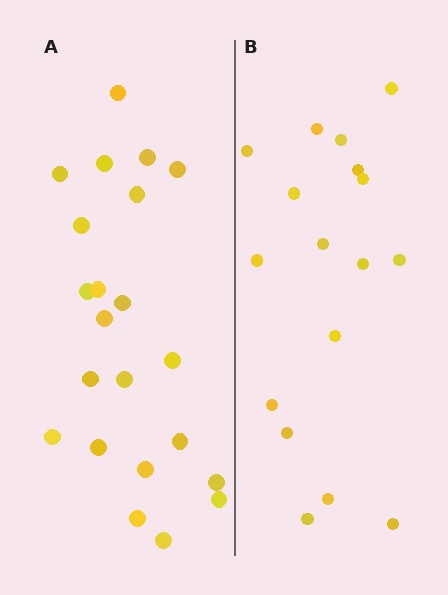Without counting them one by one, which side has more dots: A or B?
Region A (the left region) has more dots.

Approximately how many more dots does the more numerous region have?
Region A has about 5 more dots than region B.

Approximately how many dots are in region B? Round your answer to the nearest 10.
About 20 dots. (The exact count is 17, which rounds to 20.)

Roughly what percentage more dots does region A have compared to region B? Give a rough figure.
About 30% more.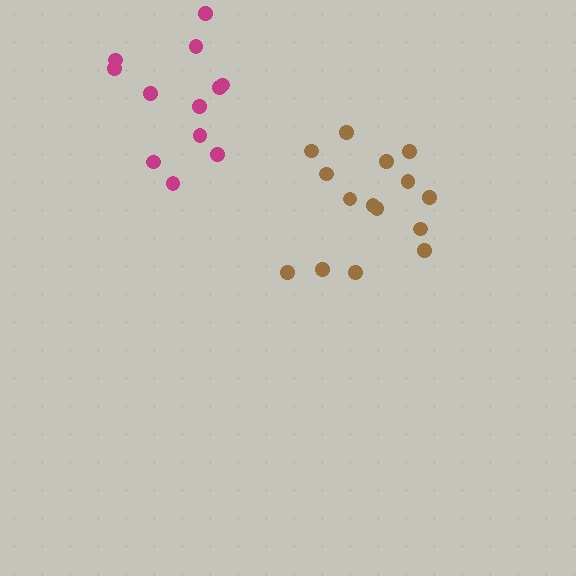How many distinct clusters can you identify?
There are 2 distinct clusters.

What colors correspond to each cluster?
The clusters are colored: brown, magenta.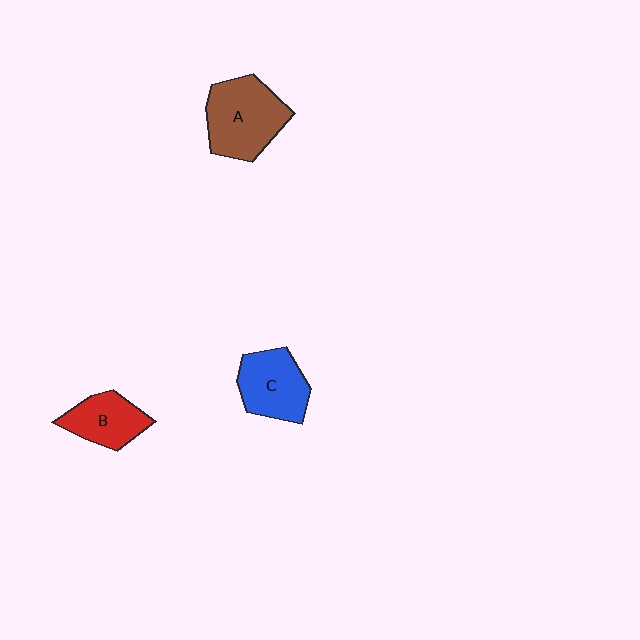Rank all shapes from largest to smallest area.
From largest to smallest: A (brown), C (blue), B (red).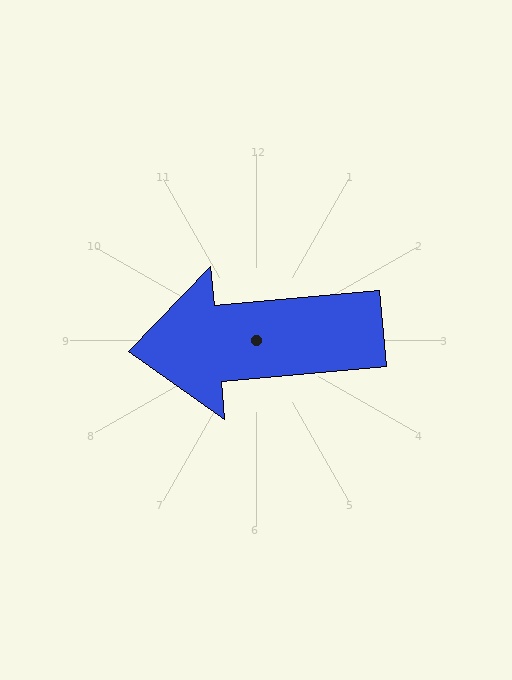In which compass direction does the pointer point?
West.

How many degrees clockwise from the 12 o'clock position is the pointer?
Approximately 265 degrees.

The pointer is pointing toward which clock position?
Roughly 9 o'clock.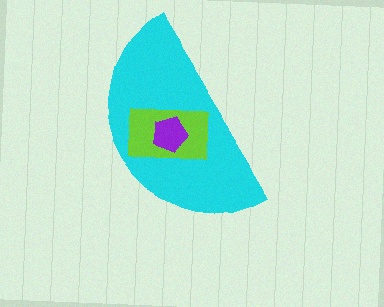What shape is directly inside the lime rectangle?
The purple pentagon.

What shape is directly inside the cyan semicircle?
The lime rectangle.